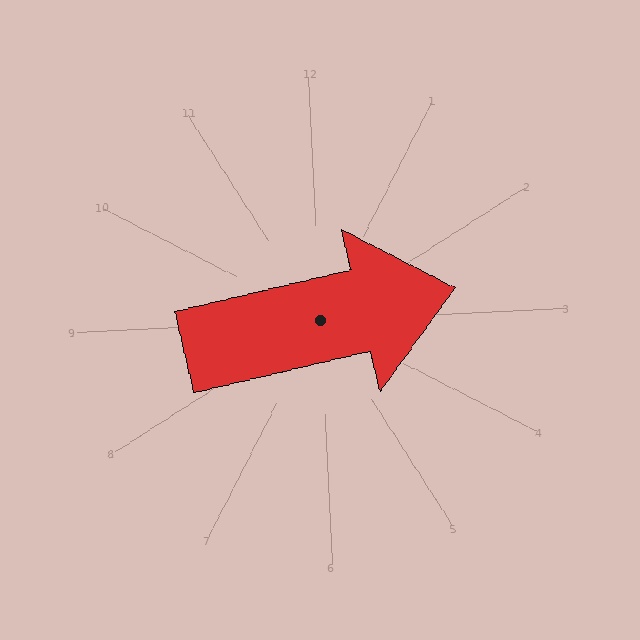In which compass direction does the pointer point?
East.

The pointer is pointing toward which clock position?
Roughly 3 o'clock.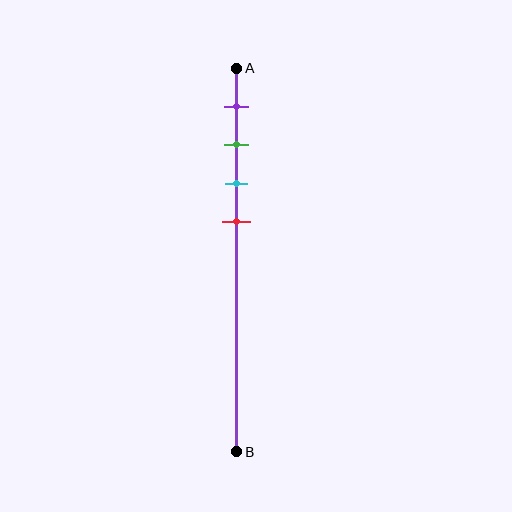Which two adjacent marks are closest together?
The green and cyan marks are the closest adjacent pair.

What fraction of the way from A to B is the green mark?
The green mark is approximately 20% (0.2) of the way from A to B.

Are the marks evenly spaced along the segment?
Yes, the marks are approximately evenly spaced.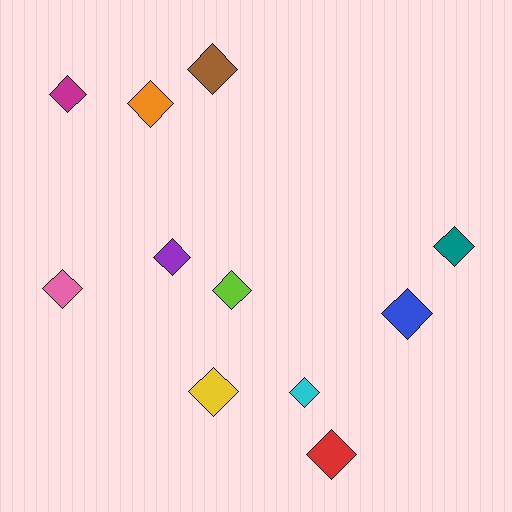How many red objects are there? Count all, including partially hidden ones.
There is 1 red object.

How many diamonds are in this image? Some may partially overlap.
There are 11 diamonds.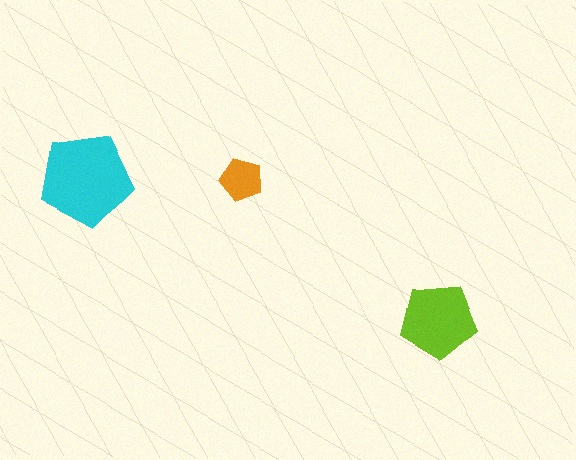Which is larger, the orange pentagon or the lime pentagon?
The lime one.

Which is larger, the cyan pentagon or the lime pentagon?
The cyan one.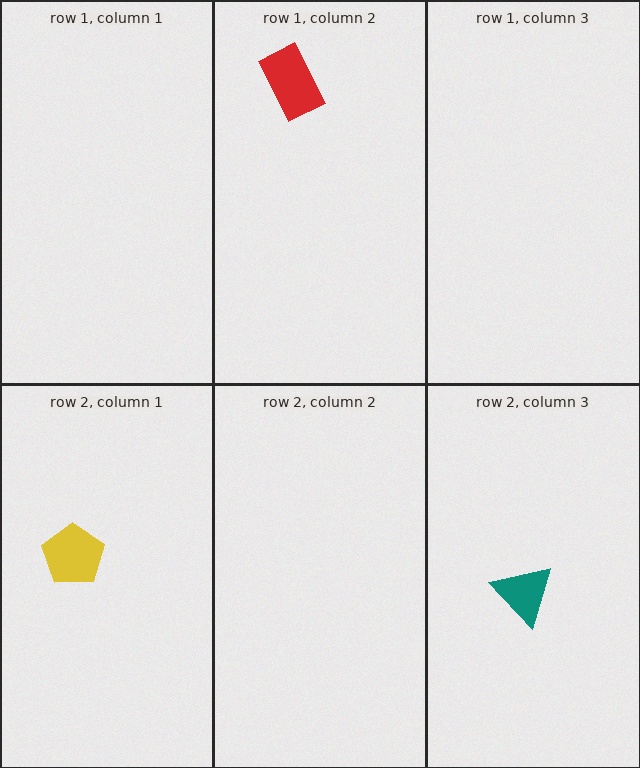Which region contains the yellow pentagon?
The row 2, column 1 region.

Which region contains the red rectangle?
The row 1, column 2 region.